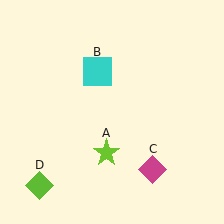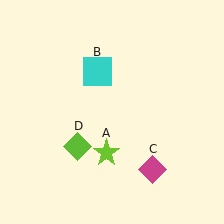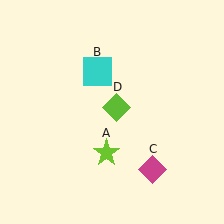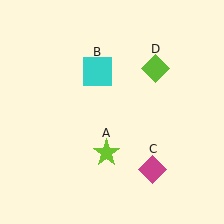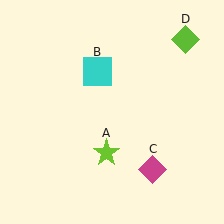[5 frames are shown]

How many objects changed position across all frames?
1 object changed position: lime diamond (object D).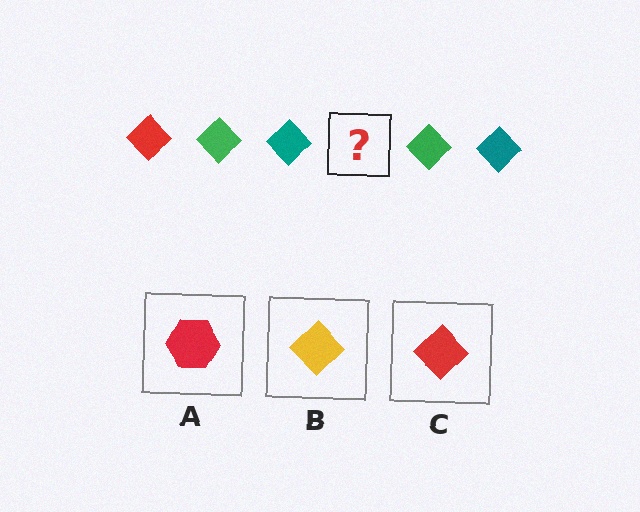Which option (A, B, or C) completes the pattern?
C.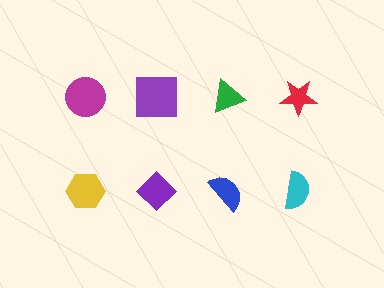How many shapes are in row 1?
4 shapes.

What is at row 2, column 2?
A purple diamond.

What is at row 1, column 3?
A green triangle.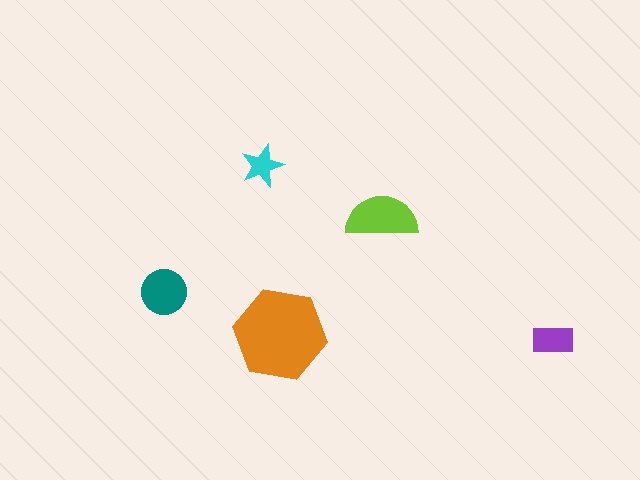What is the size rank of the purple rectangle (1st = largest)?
4th.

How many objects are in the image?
There are 5 objects in the image.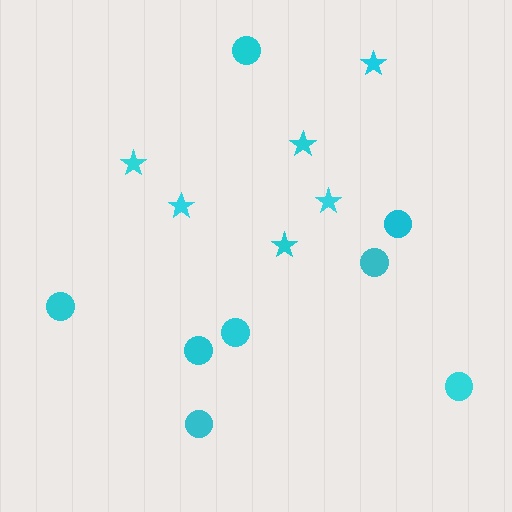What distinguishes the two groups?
There are 2 groups: one group of circles (8) and one group of stars (6).